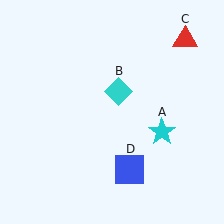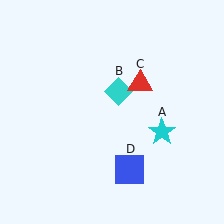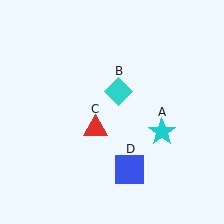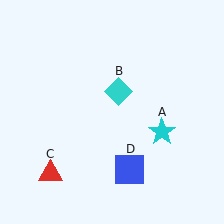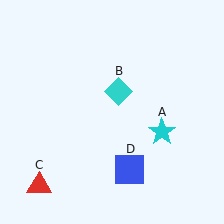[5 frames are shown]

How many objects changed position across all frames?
1 object changed position: red triangle (object C).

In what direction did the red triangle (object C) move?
The red triangle (object C) moved down and to the left.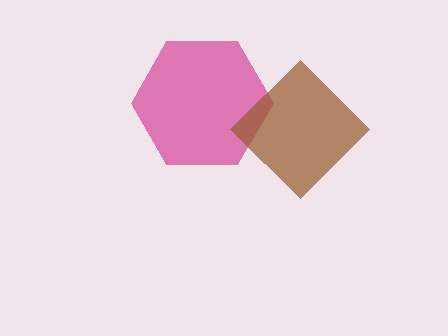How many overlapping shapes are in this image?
There are 2 overlapping shapes in the image.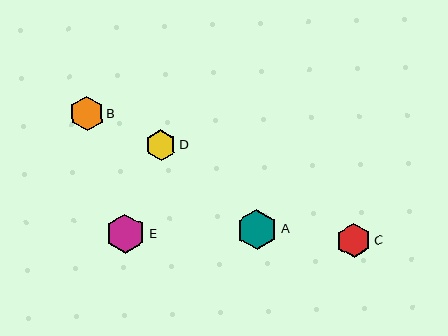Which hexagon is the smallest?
Hexagon D is the smallest with a size of approximately 31 pixels.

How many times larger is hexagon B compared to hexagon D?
Hexagon B is approximately 1.1 times the size of hexagon D.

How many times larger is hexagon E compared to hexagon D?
Hexagon E is approximately 1.3 times the size of hexagon D.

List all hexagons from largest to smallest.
From largest to smallest: A, E, B, C, D.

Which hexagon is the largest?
Hexagon A is the largest with a size of approximately 40 pixels.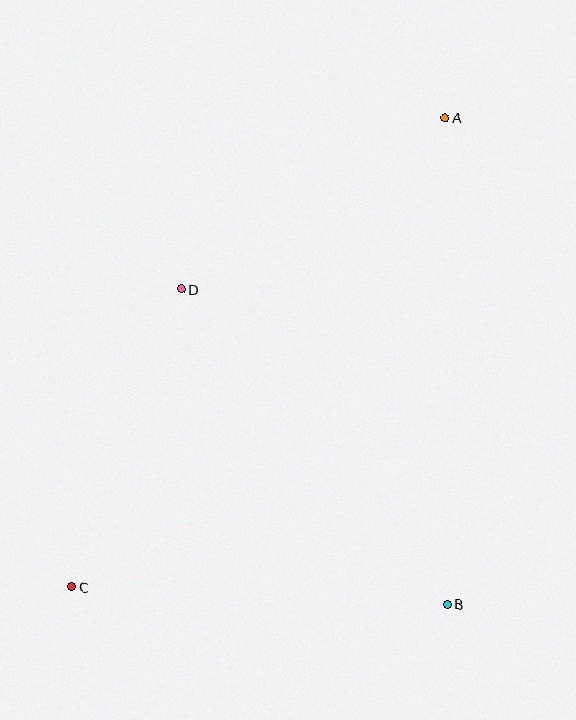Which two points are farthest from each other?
Points A and C are farthest from each other.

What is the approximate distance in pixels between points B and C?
The distance between B and C is approximately 376 pixels.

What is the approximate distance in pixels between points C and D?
The distance between C and D is approximately 317 pixels.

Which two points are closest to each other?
Points A and D are closest to each other.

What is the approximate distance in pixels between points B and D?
The distance between B and D is approximately 412 pixels.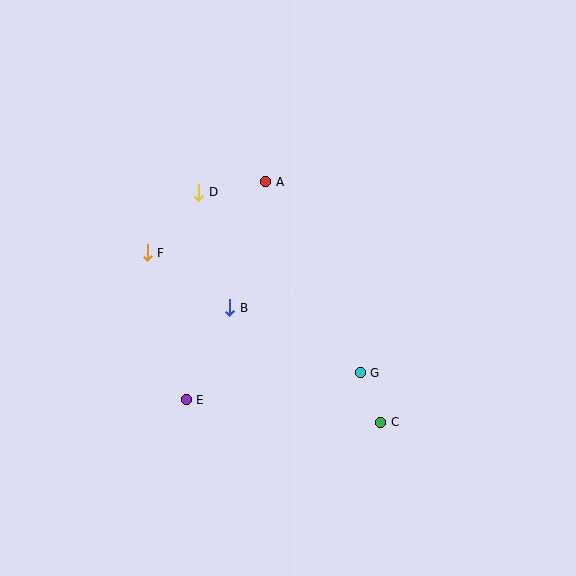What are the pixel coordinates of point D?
Point D is at (199, 192).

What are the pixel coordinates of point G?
Point G is at (360, 373).